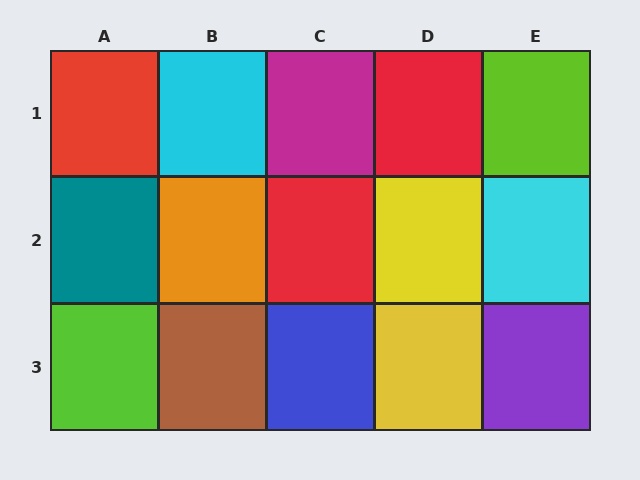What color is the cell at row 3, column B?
Brown.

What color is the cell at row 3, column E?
Purple.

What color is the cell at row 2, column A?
Teal.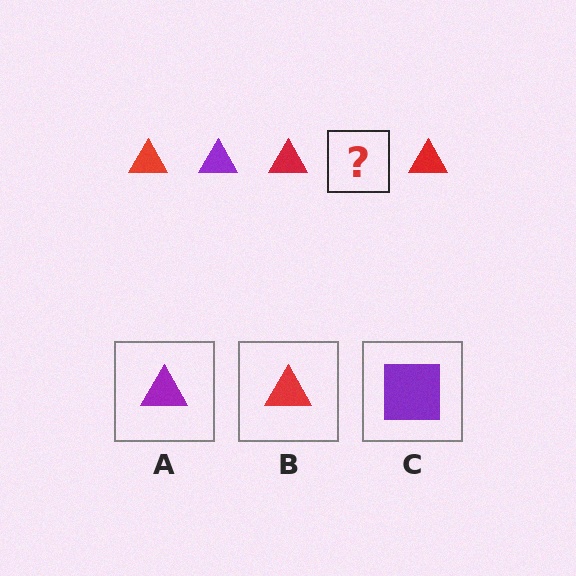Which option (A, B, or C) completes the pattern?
A.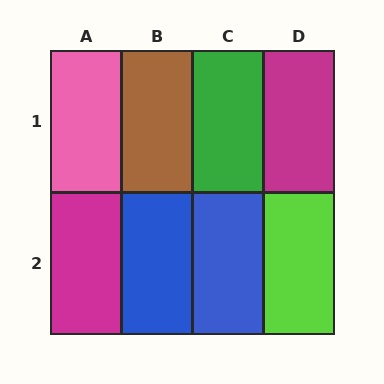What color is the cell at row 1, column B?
Brown.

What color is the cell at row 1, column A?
Pink.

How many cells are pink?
1 cell is pink.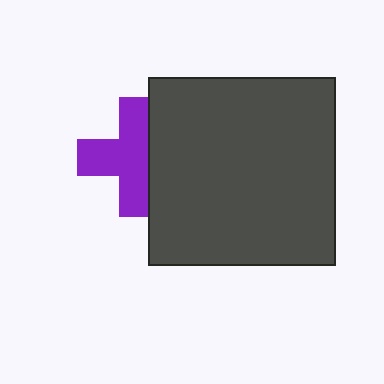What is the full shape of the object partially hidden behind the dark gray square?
The partially hidden object is a purple cross.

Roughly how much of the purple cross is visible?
Most of it is visible (roughly 66%).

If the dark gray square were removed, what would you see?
You would see the complete purple cross.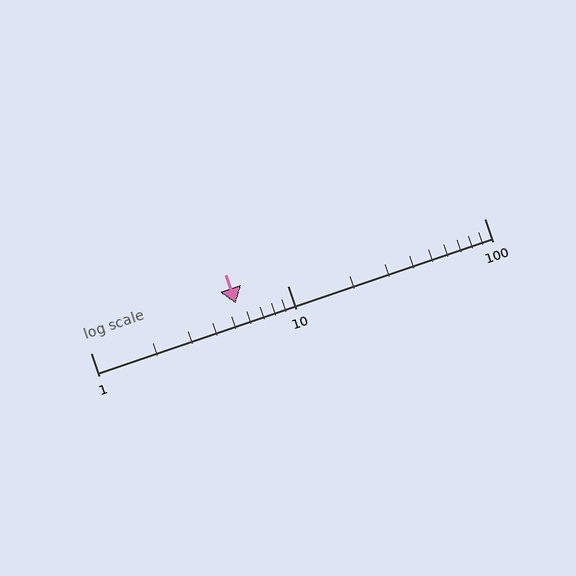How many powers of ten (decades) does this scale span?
The scale spans 2 decades, from 1 to 100.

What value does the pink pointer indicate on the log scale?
The pointer indicates approximately 5.5.